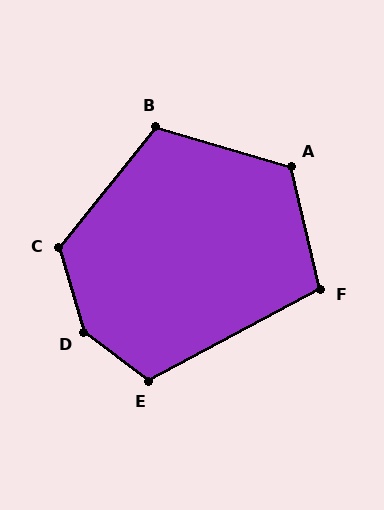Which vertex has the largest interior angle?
D, at approximately 143 degrees.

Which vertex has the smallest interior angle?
F, at approximately 105 degrees.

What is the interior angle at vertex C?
Approximately 125 degrees (obtuse).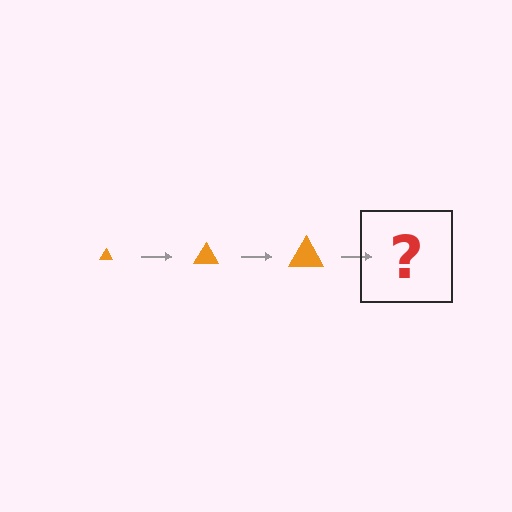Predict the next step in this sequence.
The next step is an orange triangle, larger than the previous one.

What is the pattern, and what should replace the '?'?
The pattern is that the triangle gets progressively larger each step. The '?' should be an orange triangle, larger than the previous one.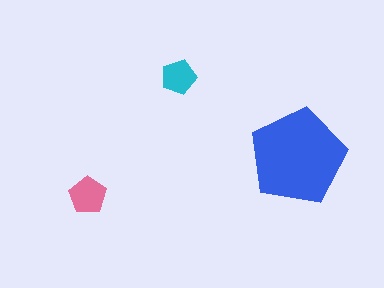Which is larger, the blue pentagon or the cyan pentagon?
The blue one.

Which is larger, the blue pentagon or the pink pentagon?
The blue one.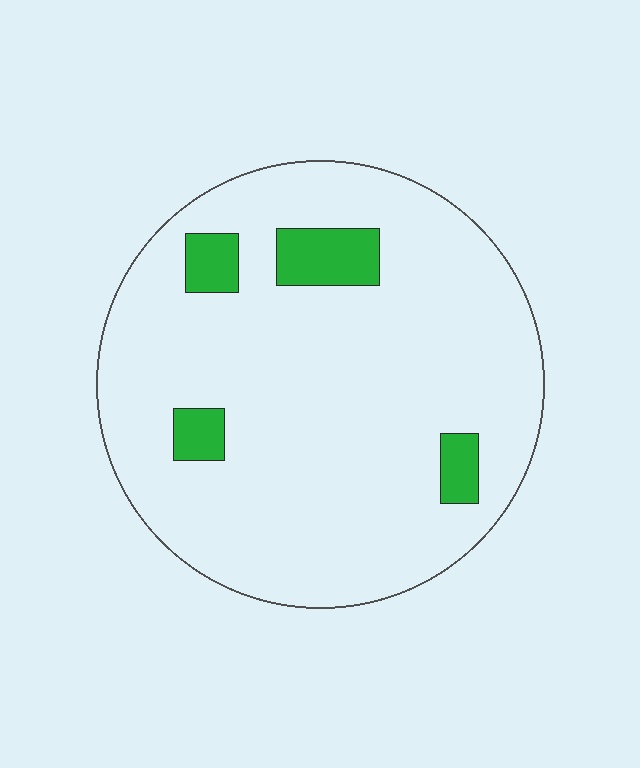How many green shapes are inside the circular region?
4.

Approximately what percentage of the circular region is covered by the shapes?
Approximately 10%.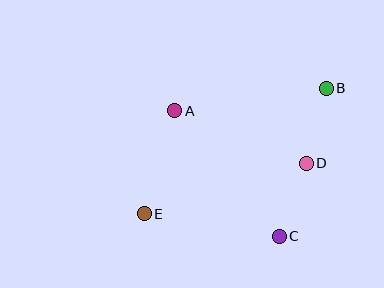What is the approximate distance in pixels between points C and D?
The distance between C and D is approximately 78 pixels.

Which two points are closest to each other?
Points B and D are closest to each other.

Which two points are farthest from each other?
Points B and E are farthest from each other.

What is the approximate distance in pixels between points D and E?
The distance between D and E is approximately 170 pixels.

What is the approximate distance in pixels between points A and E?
The distance between A and E is approximately 107 pixels.